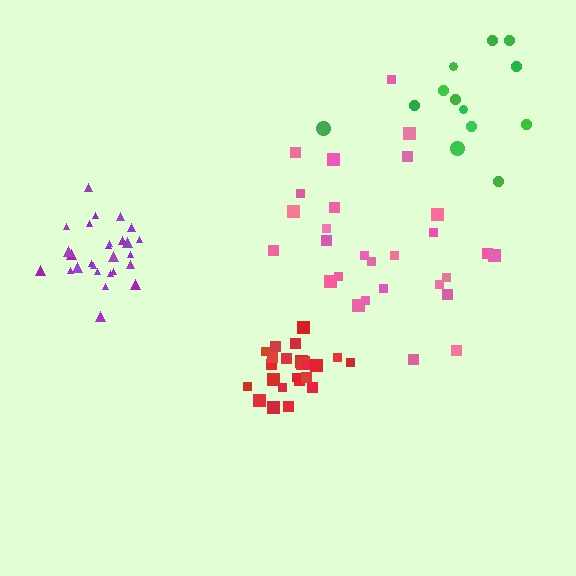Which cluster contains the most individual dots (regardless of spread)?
Pink (28).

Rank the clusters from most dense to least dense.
red, purple, pink, green.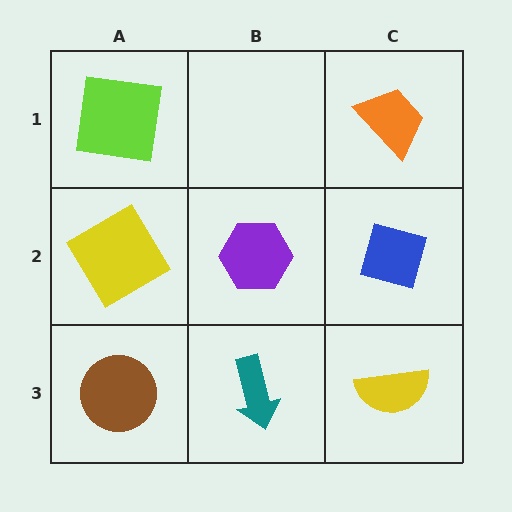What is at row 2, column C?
A blue diamond.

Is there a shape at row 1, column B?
No, that cell is empty.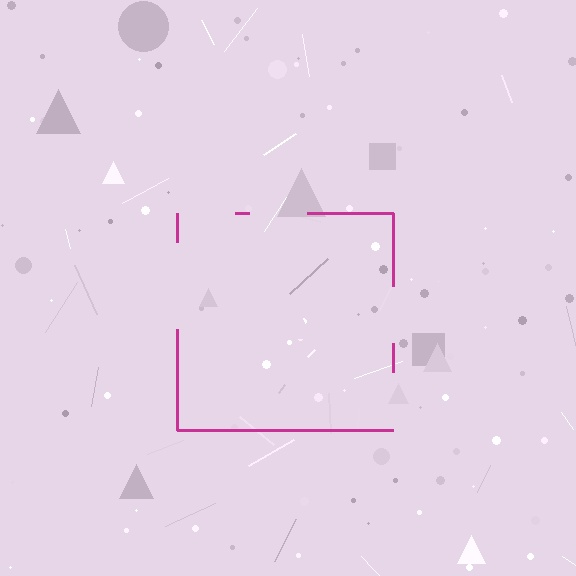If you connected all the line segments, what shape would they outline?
They would outline a square.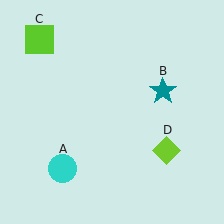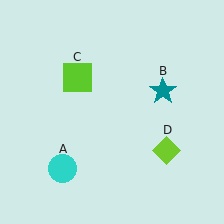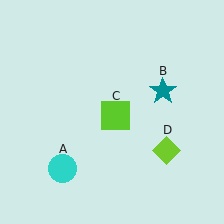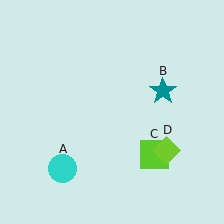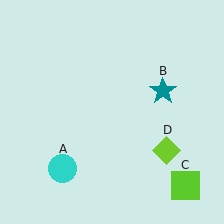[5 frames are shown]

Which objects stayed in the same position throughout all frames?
Cyan circle (object A) and teal star (object B) and lime diamond (object D) remained stationary.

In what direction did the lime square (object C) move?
The lime square (object C) moved down and to the right.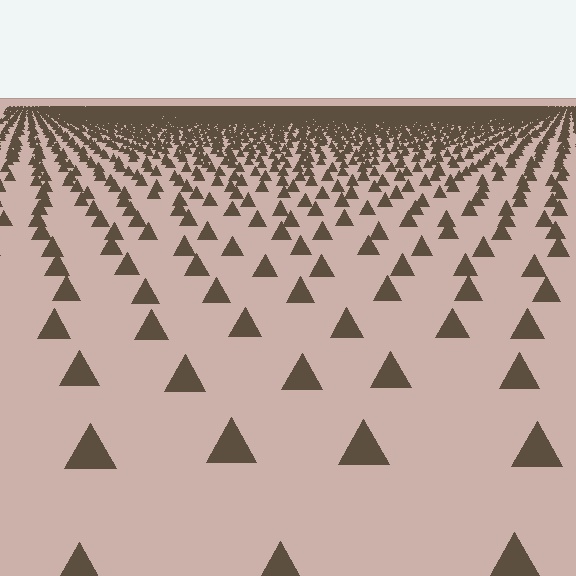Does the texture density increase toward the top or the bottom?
Density increases toward the top.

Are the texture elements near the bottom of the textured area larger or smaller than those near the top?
Larger. Near the bottom, elements are closer to the viewer and appear at a bigger on-screen size.